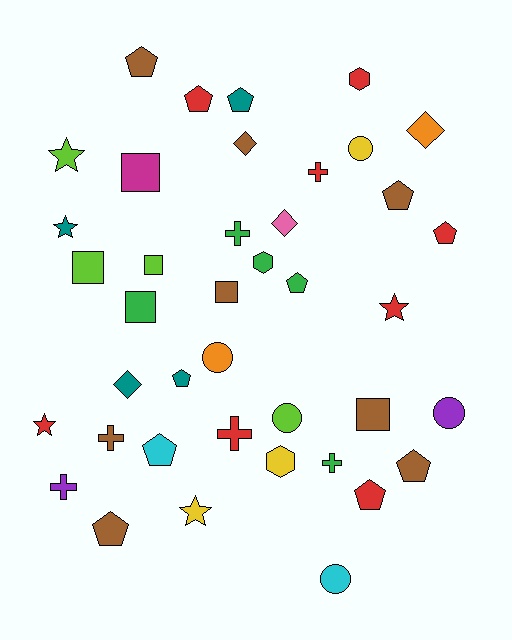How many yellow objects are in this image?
There are 3 yellow objects.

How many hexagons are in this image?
There are 3 hexagons.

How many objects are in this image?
There are 40 objects.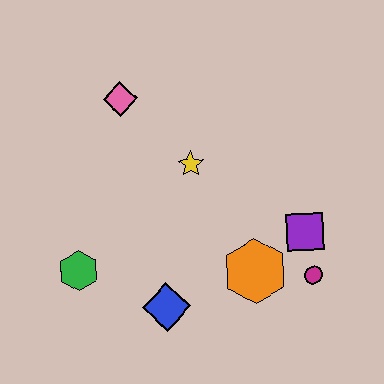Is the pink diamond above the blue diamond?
Yes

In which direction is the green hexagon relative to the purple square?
The green hexagon is to the left of the purple square.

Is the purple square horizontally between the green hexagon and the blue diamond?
No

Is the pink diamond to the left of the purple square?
Yes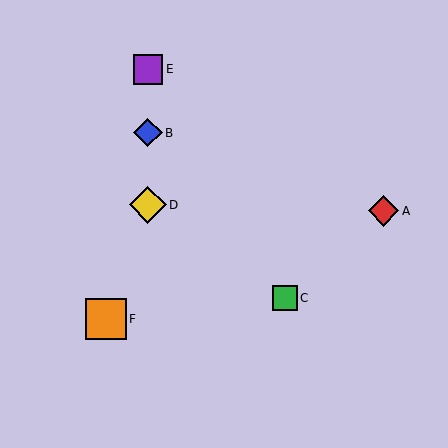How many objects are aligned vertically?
3 objects (B, D, E) are aligned vertically.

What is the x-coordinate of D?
Object D is at x≈148.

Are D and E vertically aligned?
Yes, both are at x≈148.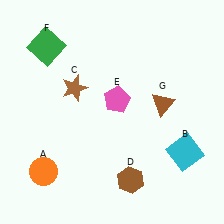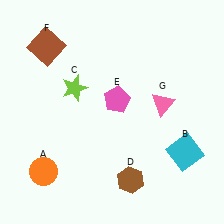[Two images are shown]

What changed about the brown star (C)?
In Image 1, C is brown. In Image 2, it changed to lime.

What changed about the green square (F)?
In Image 1, F is green. In Image 2, it changed to brown.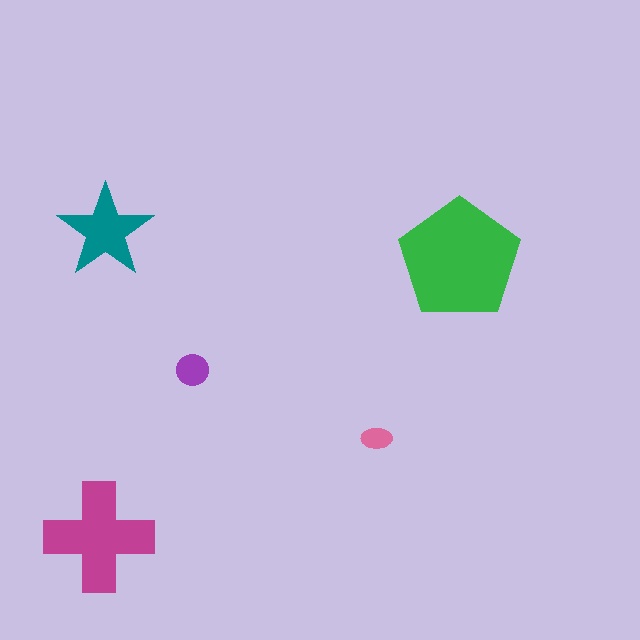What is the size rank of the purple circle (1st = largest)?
4th.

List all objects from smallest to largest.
The pink ellipse, the purple circle, the teal star, the magenta cross, the green pentagon.